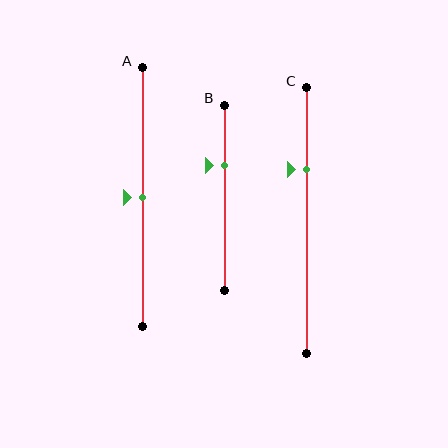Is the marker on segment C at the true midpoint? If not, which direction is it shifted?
No, the marker on segment C is shifted upward by about 19% of the segment length.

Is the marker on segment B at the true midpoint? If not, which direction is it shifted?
No, the marker on segment B is shifted upward by about 17% of the segment length.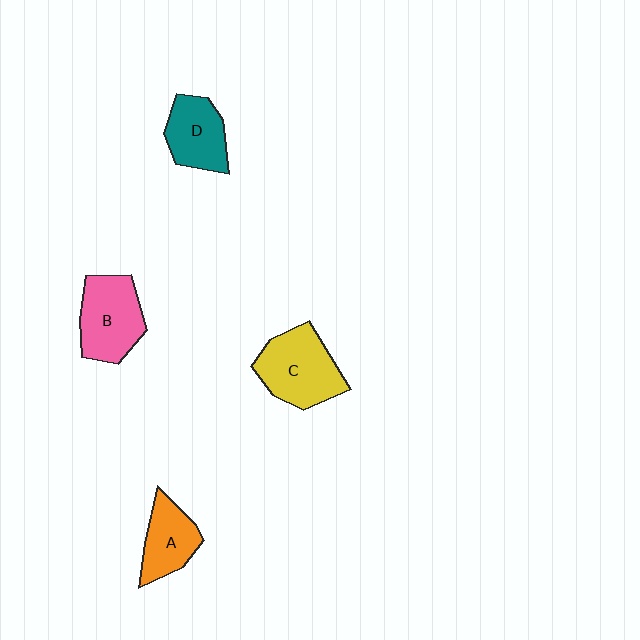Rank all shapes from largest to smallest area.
From largest to smallest: C (yellow), B (pink), D (teal), A (orange).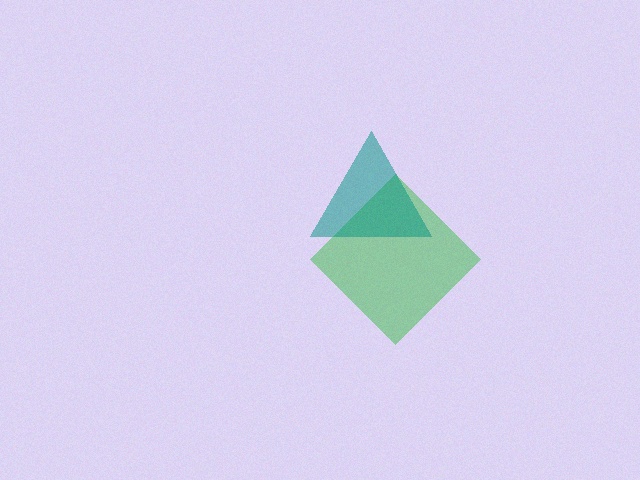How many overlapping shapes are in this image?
There are 2 overlapping shapes in the image.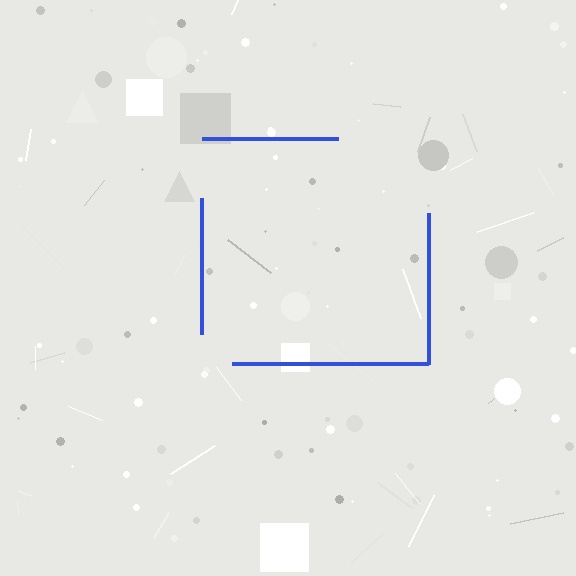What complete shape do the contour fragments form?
The contour fragments form a square.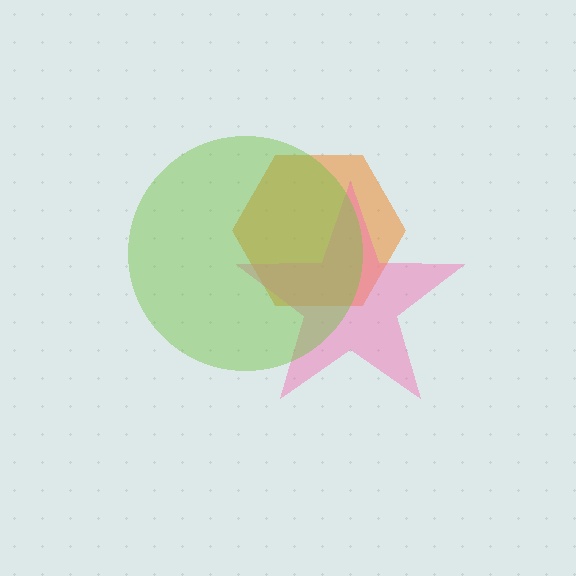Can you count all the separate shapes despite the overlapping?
Yes, there are 3 separate shapes.